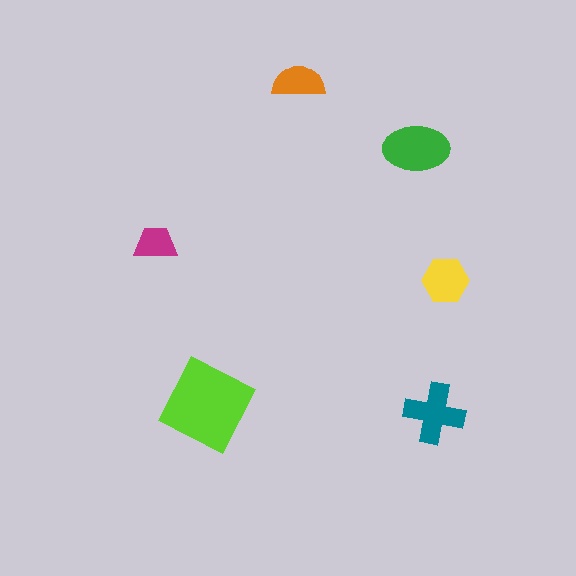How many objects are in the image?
There are 6 objects in the image.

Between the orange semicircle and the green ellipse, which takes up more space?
The green ellipse.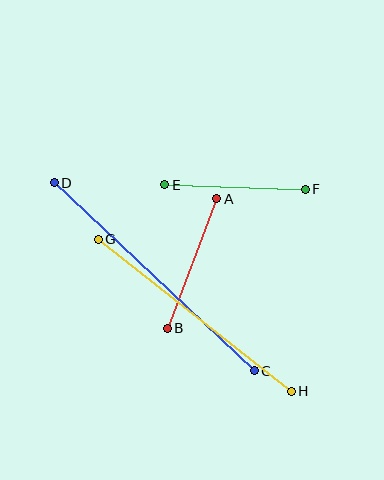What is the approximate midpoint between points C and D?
The midpoint is at approximately (154, 277) pixels.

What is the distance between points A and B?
The distance is approximately 139 pixels.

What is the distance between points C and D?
The distance is approximately 275 pixels.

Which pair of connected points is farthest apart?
Points C and D are farthest apart.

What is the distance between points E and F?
The distance is approximately 140 pixels.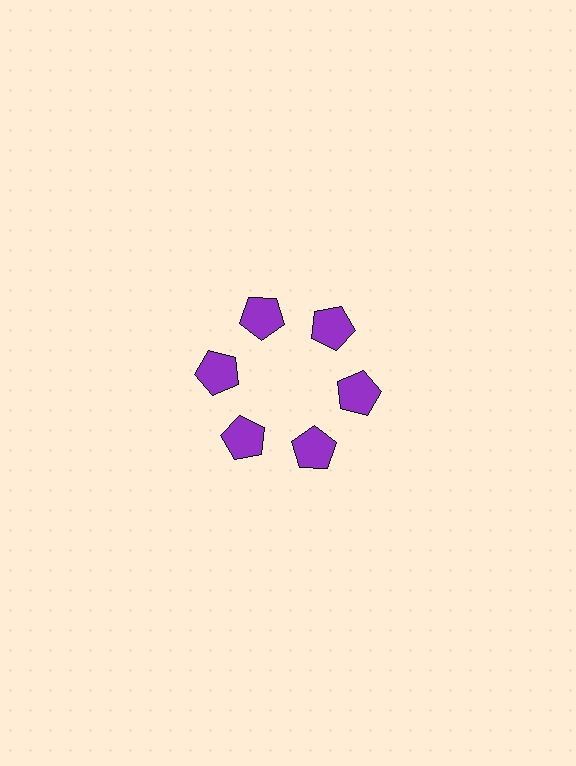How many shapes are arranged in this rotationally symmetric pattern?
There are 6 shapes, arranged in 6 groups of 1.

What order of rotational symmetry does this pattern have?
This pattern has 6-fold rotational symmetry.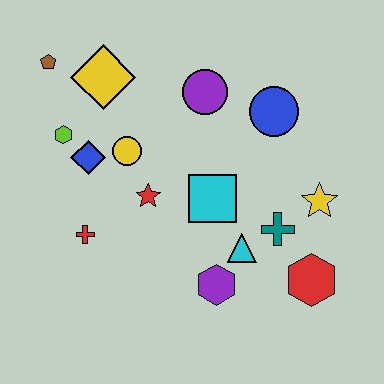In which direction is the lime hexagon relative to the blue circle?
The lime hexagon is to the left of the blue circle.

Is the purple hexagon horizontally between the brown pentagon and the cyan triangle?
Yes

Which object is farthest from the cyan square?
The brown pentagon is farthest from the cyan square.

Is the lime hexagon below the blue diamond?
No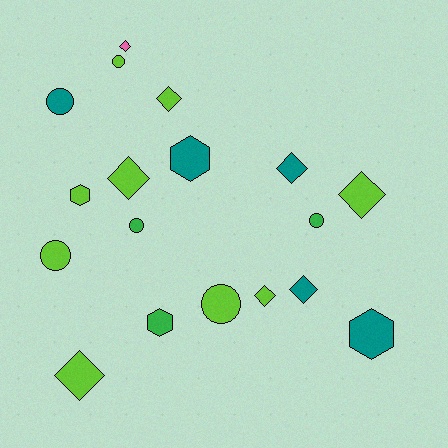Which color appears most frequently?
Lime, with 9 objects.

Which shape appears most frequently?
Diamond, with 8 objects.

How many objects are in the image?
There are 18 objects.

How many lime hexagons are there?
There is 1 lime hexagon.